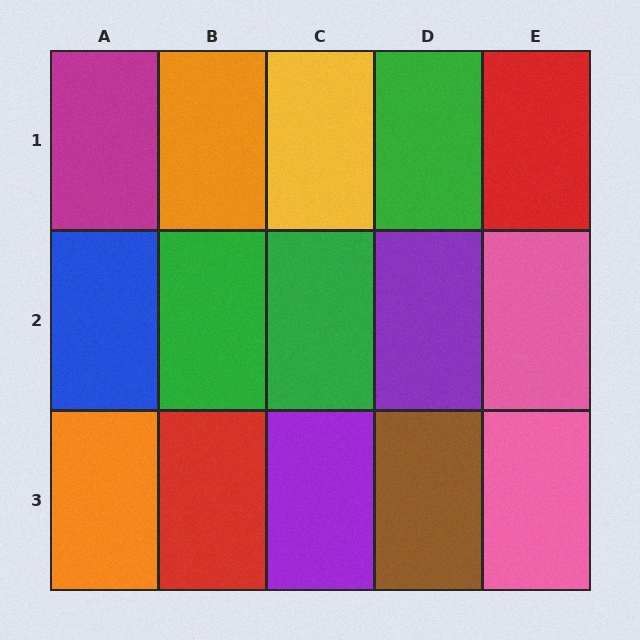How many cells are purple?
2 cells are purple.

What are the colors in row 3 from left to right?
Orange, red, purple, brown, pink.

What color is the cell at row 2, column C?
Green.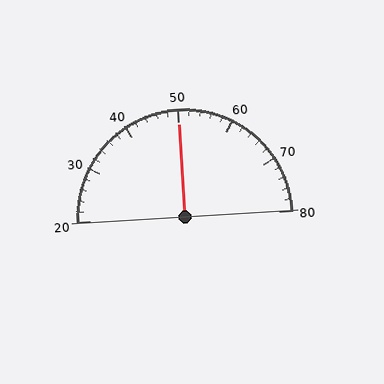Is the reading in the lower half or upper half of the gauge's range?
The reading is in the upper half of the range (20 to 80).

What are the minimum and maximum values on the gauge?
The gauge ranges from 20 to 80.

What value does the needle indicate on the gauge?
The needle indicates approximately 50.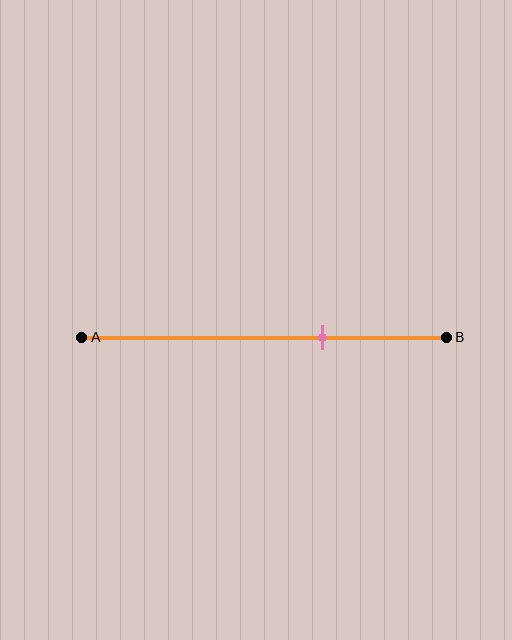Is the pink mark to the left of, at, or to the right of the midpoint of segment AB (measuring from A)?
The pink mark is to the right of the midpoint of segment AB.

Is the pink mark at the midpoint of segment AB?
No, the mark is at about 65% from A, not at the 50% midpoint.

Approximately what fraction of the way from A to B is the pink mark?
The pink mark is approximately 65% of the way from A to B.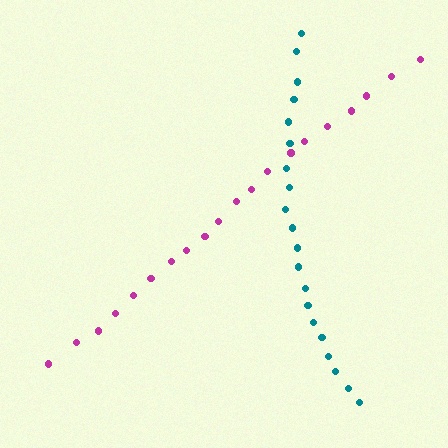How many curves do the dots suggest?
There are 2 distinct paths.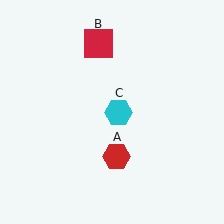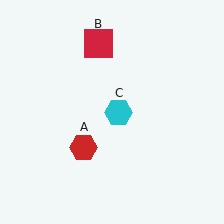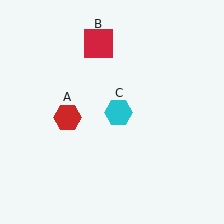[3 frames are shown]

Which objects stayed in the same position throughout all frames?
Red square (object B) and cyan hexagon (object C) remained stationary.